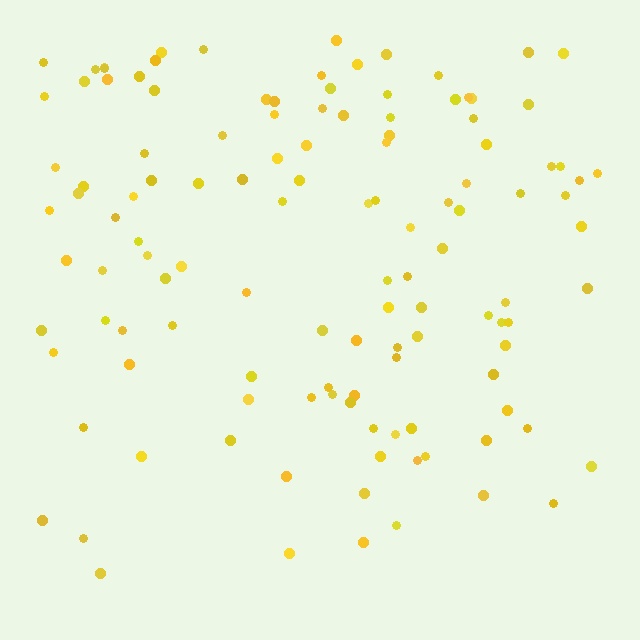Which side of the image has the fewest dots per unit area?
The bottom.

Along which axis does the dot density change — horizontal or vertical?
Vertical.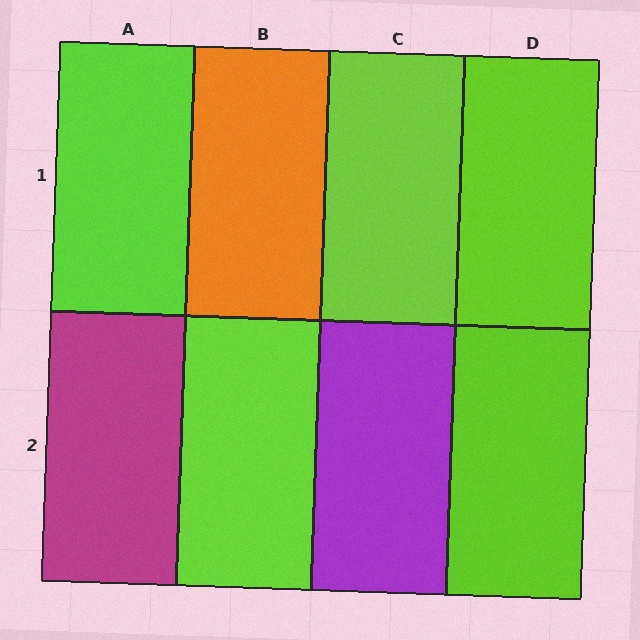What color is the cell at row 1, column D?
Lime.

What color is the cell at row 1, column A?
Lime.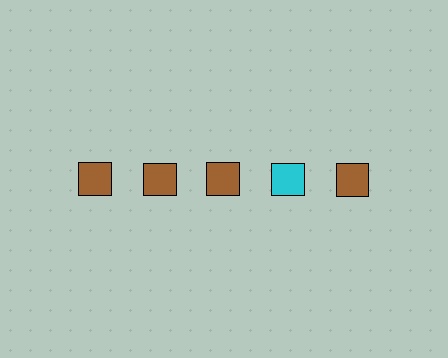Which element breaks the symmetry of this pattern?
The cyan square in the top row, second from right column breaks the symmetry. All other shapes are brown squares.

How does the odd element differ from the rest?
It has a different color: cyan instead of brown.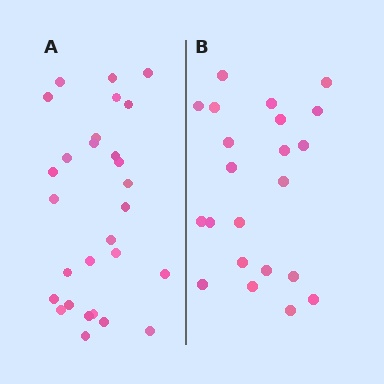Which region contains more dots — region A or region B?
Region A (the left region) has more dots.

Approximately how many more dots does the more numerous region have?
Region A has about 6 more dots than region B.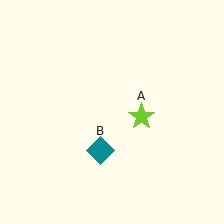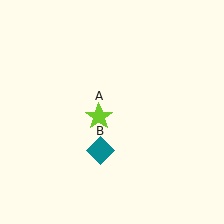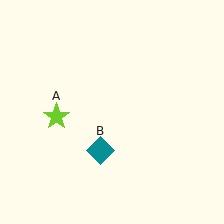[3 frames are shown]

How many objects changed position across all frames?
1 object changed position: lime star (object A).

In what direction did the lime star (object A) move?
The lime star (object A) moved left.